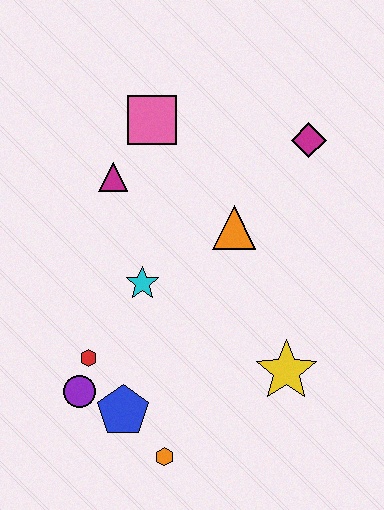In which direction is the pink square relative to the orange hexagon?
The pink square is above the orange hexagon.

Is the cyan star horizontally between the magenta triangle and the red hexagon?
No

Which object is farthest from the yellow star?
The pink square is farthest from the yellow star.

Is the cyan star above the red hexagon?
Yes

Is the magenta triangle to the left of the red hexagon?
No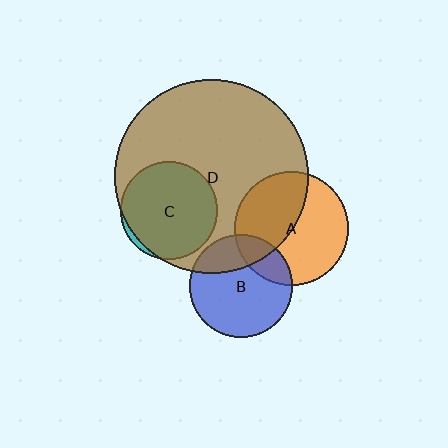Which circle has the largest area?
Circle D (brown).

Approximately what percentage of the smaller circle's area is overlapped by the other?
Approximately 25%.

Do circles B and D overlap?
Yes.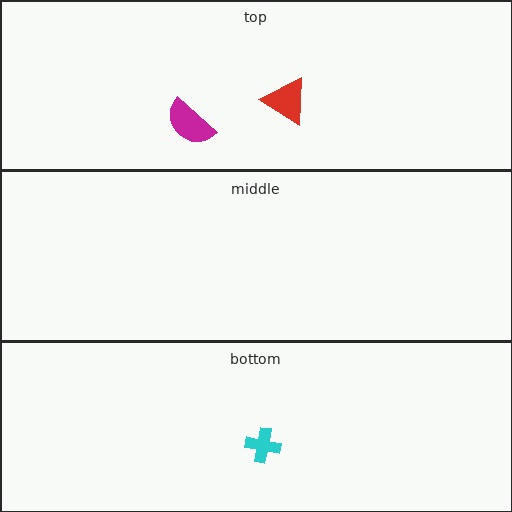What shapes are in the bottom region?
The cyan cross.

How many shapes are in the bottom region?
1.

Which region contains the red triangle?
The top region.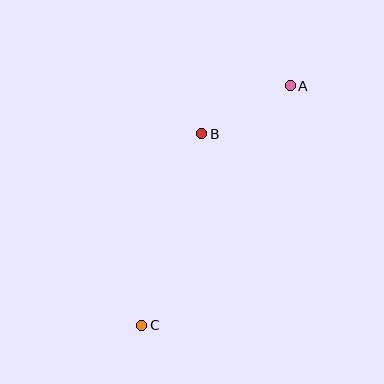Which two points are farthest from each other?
Points A and C are farthest from each other.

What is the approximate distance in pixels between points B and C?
The distance between B and C is approximately 201 pixels.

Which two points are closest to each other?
Points A and B are closest to each other.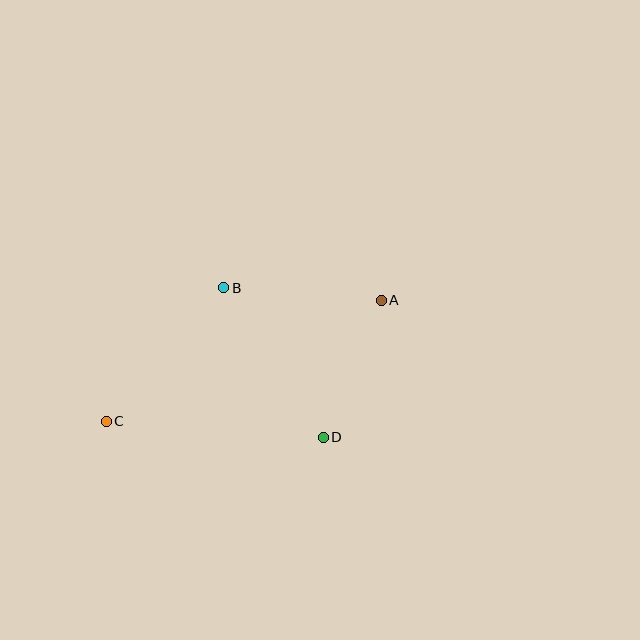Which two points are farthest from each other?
Points A and C are farthest from each other.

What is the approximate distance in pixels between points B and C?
The distance between B and C is approximately 178 pixels.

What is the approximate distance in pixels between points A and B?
The distance between A and B is approximately 158 pixels.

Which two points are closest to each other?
Points A and D are closest to each other.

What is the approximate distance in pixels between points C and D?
The distance between C and D is approximately 217 pixels.